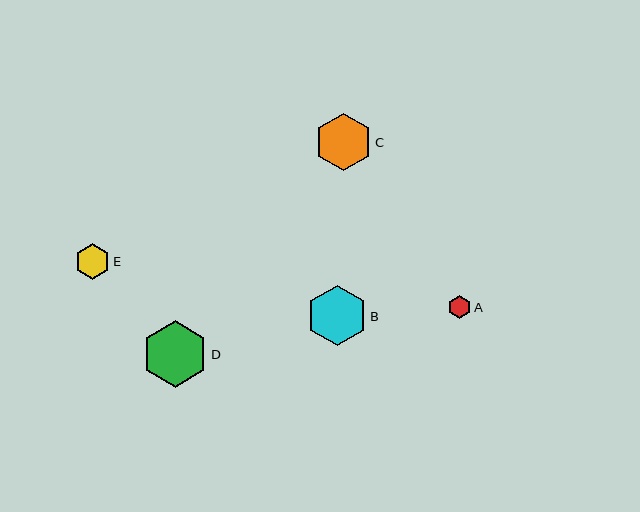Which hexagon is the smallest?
Hexagon A is the smallest with a size of approximately 23 pixels.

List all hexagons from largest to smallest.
From largest to smallest: D, B, C, E, A.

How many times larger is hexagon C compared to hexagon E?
Hexagon C is approximately 1.6 times the size of hexagon E.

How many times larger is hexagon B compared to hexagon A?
Hexagon B is approximately 2.7 times the size of hexagon A.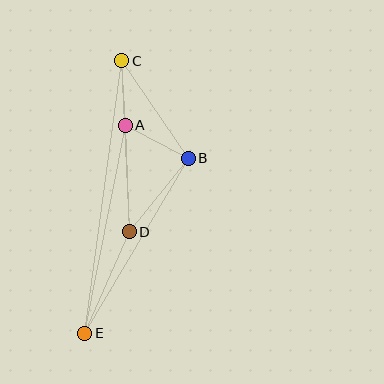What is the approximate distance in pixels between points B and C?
The distance between B and C is approximately 118 pixels.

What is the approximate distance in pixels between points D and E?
The distance between D and E is approximately 111 pixels.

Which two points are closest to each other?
Points A and C are closest to each other.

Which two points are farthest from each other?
Points C and E are farthest from each other.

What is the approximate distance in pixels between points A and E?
The distance between A and E is approximately 212 pixels.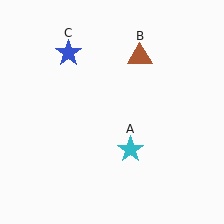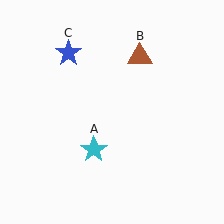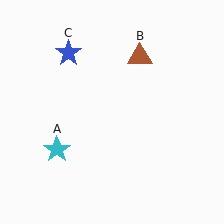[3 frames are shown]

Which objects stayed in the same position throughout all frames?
Brown triangle (object B) and blue star (object C) remained stationary.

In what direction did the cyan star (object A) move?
The cyan star (object A) moved left.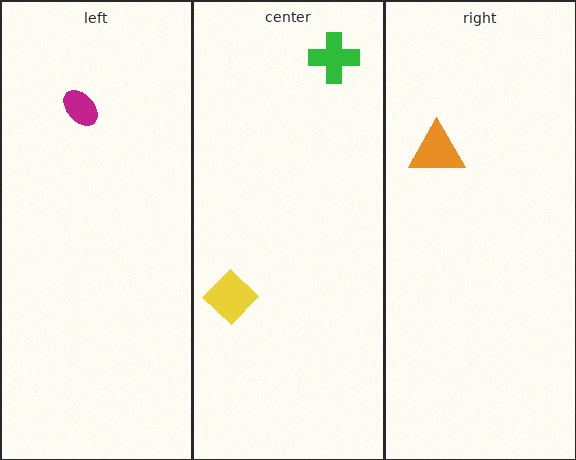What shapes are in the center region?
The green cross, the yellow diamond.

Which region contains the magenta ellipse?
The left region.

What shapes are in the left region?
The magenta ellipse.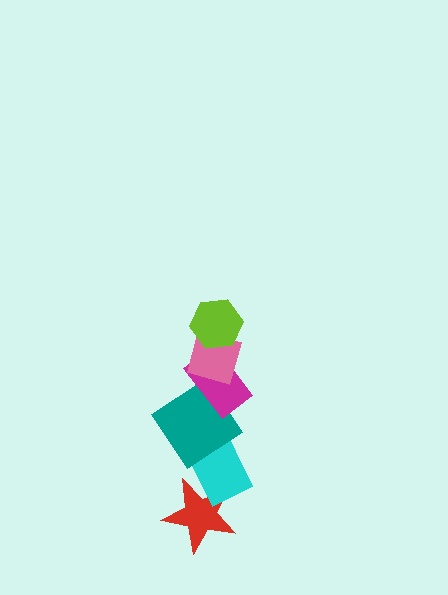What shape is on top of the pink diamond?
The lime hexagon is on top of the pink diamond.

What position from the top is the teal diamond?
The teal diamond is 4th from the top.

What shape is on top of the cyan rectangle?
The teal diamond is on top of the cyan rectangle.